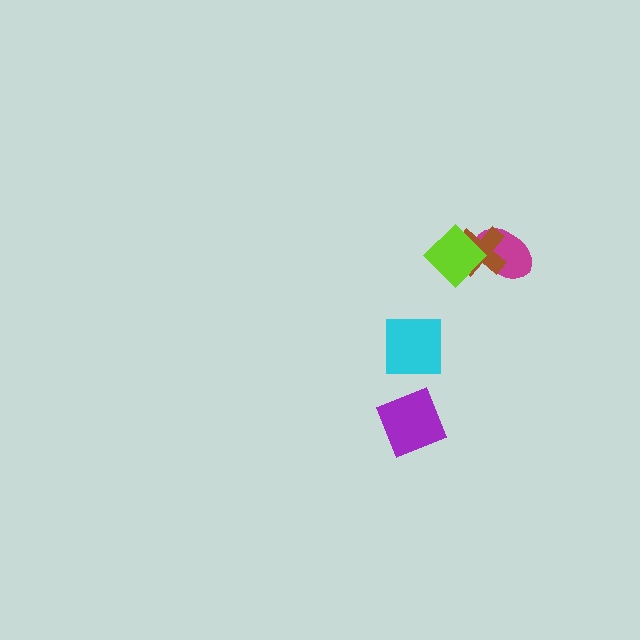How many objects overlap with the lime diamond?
2 objects overlap with the lime diamond.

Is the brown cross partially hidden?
Yes, it is partially covered by another shape.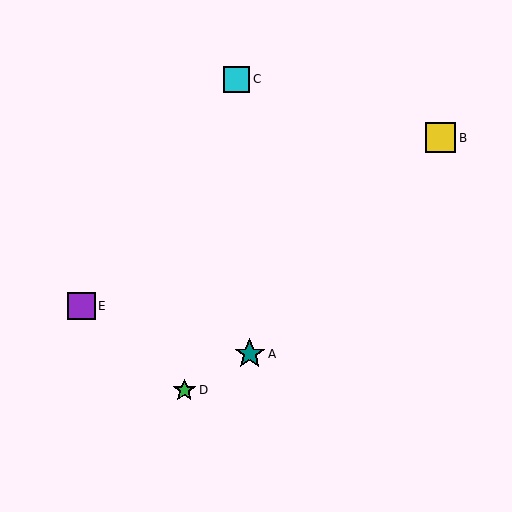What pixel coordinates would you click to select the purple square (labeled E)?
Click at (81, 306) to select the purple square E.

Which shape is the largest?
The teal star (labeled A) is the largest.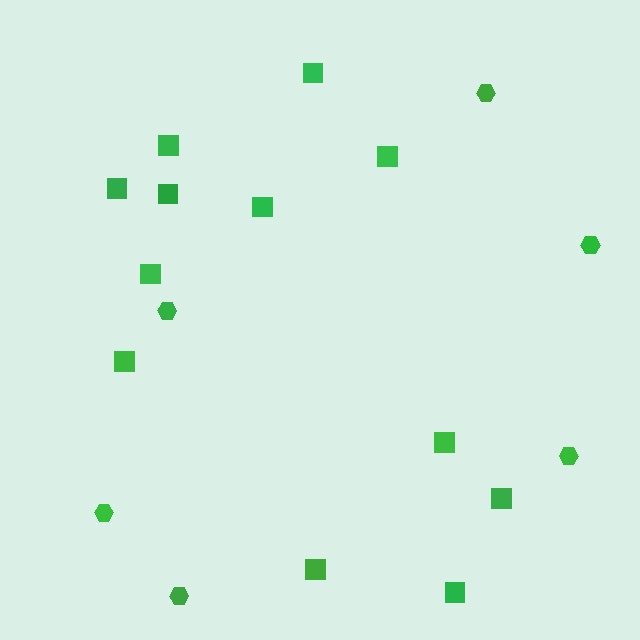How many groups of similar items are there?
There are 2 groups: one group of squares (12) and one group of hexagons (6).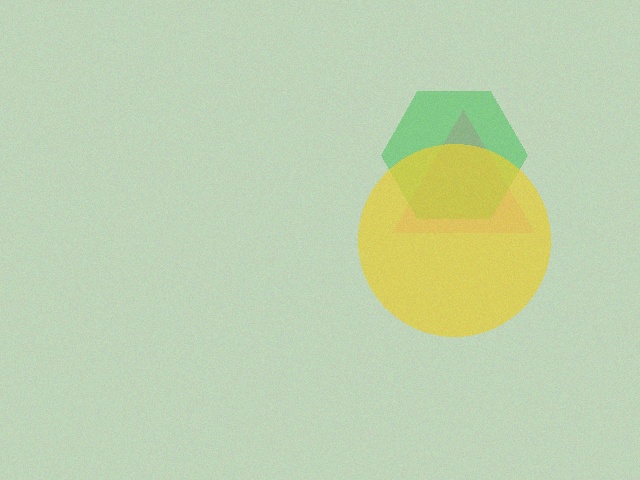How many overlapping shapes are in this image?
There are 3 overlapping shapes in the image.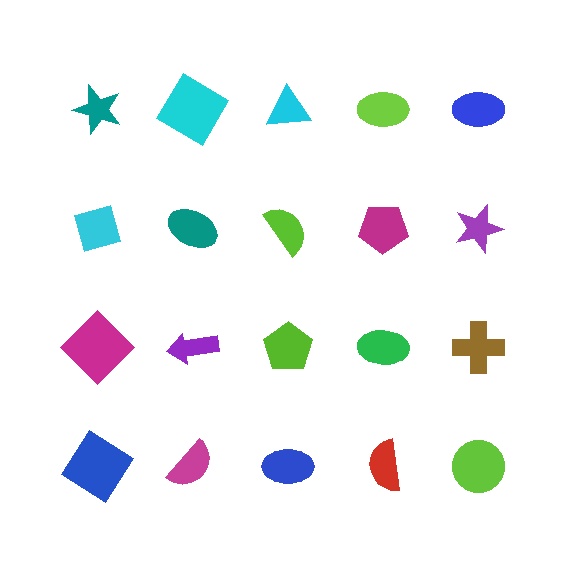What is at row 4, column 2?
A magenta semicircle.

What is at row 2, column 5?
A purple star.